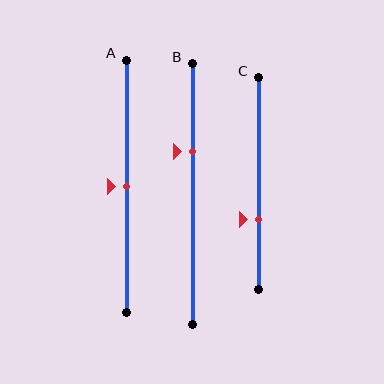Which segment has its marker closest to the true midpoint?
Segment A has its marker closest to the true midpoint.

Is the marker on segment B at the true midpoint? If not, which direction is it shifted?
No, the marker on segment B is shifted upward by about 16% of the segment length.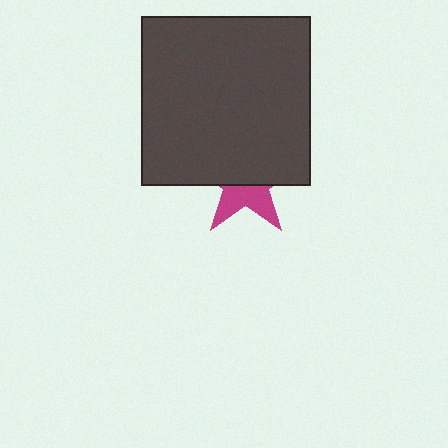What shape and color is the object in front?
The object in front is a dark gray square.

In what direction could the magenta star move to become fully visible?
The magenta star could move down. That would shift it out from behind the dark gray square entirely.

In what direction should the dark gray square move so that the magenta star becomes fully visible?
The dark gray square should move up. That is the shortest direction to clear the overlap and leave the magenta star fully visible.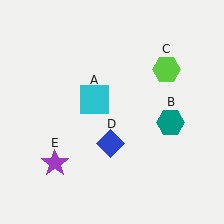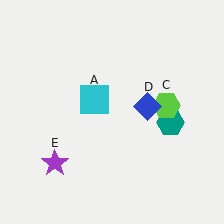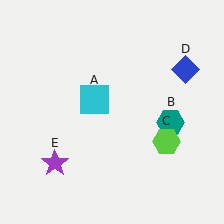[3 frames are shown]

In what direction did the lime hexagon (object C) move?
The lime hexagon (object C) moved down.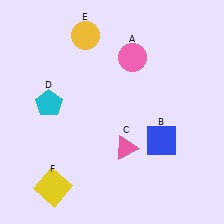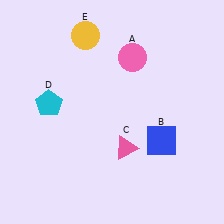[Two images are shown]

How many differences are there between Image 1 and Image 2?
There is 1 difference between the two images.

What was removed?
The yellow square (F) was removed in Image 2.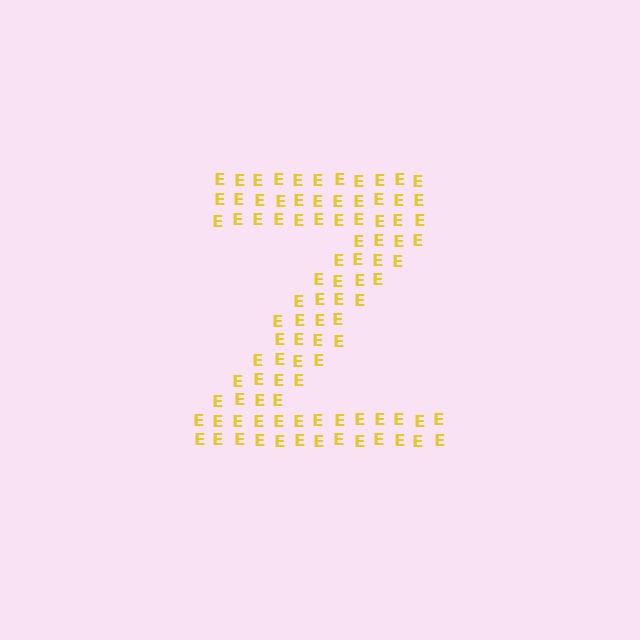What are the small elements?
The small elements are letter E's.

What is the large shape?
The large shape is the letter Z.